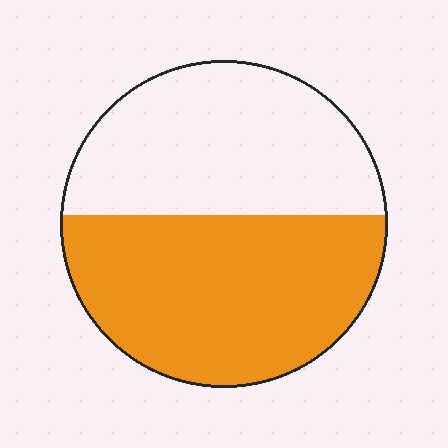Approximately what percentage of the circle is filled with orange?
Approximately 55%.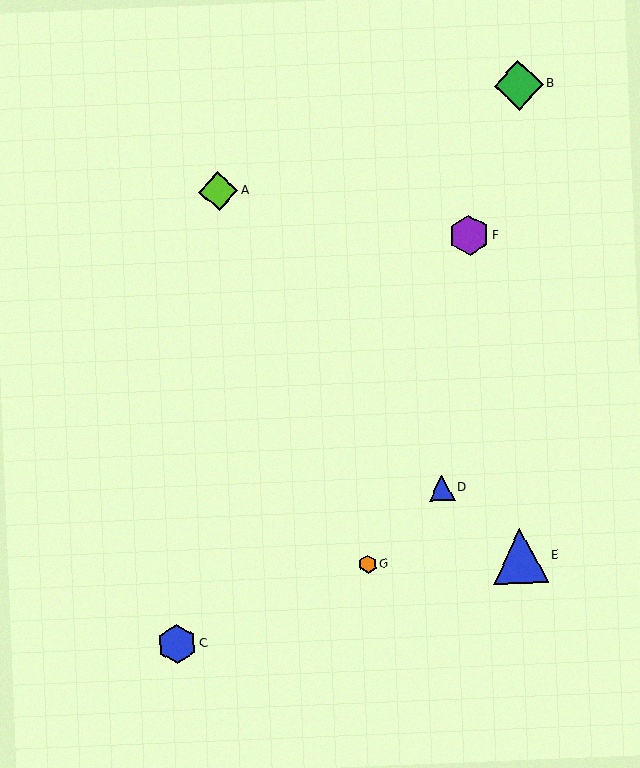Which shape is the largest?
The blue triangle (labeled E) is the largest.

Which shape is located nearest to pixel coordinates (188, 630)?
The blue hexagon (labeled C) at (177, 644) is nearest to that location.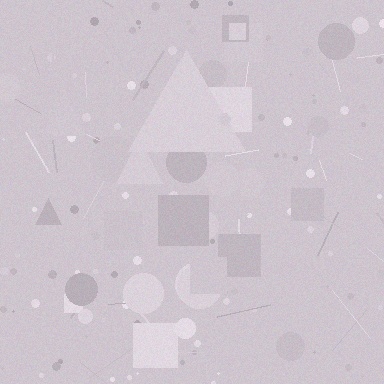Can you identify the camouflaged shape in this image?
The camouflaged shape is a triangle.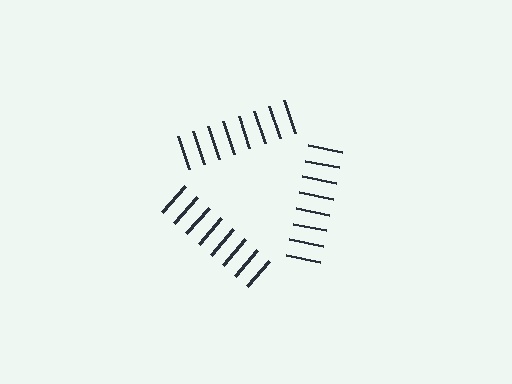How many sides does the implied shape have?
3 sides — the line-ends trace a triangle.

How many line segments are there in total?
24 — 8 along each of the 3 edges.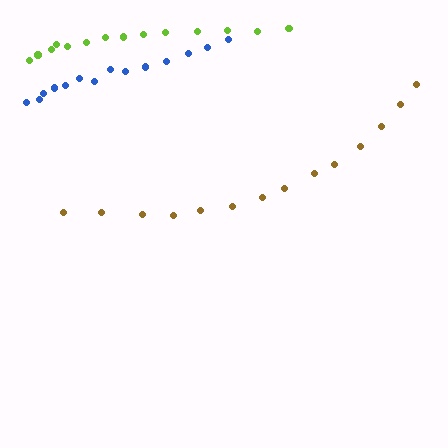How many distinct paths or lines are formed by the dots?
There are 3 distinct paths.